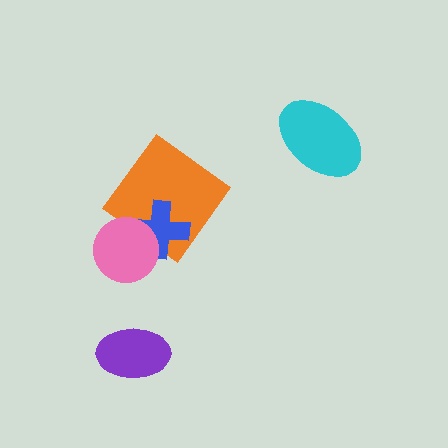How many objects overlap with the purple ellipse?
0 objects overlap with the purple ellipse.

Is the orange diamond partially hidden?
Yes, it is partially covered by another shape.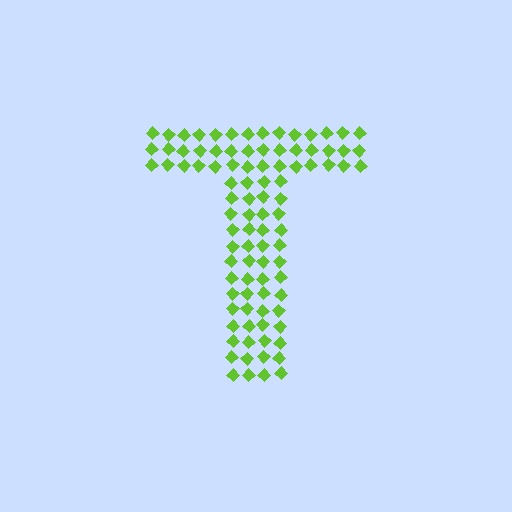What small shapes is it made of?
It is made of small diamonds.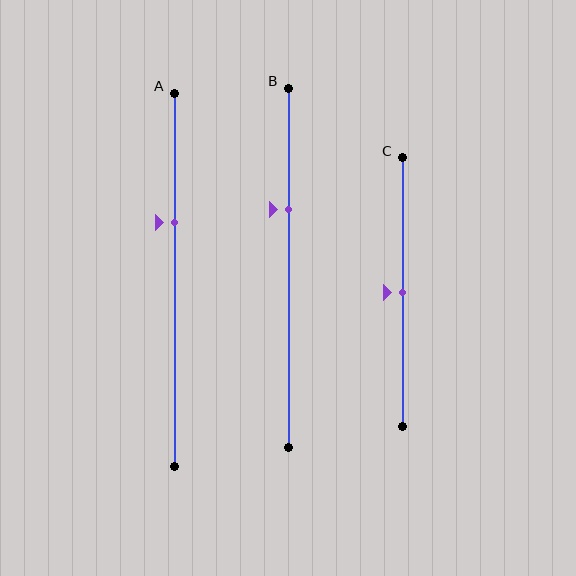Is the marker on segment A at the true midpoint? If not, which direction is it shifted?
No, the marker on segment A is shifted upward by about 15% of the segment length.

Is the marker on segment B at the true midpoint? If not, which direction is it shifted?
No, the marker on segment B is shifted upward by about 16% of the segment length.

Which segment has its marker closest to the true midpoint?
Segment C has its marker closest to the true midpoint.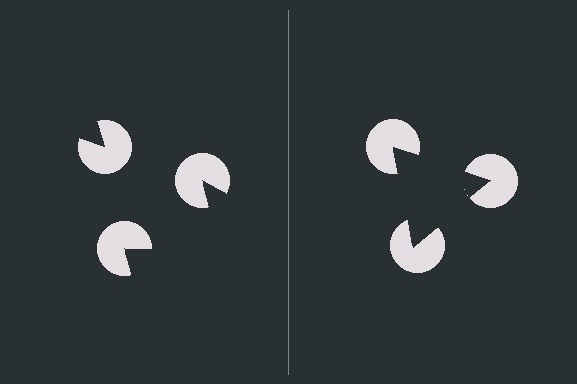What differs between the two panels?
The pac-man discs are positioned identically on both sides; only the wedge orientations differ. On the right they align to a triangle; on the left they are misaligned.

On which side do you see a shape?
An illusory triangle appears on the right side. On the left side the wedge cuts are rotated, so no coherent shape forms.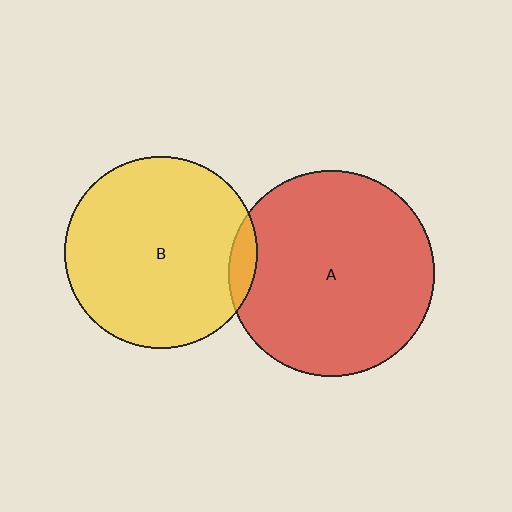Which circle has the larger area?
Circle A (red).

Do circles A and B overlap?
Yes.